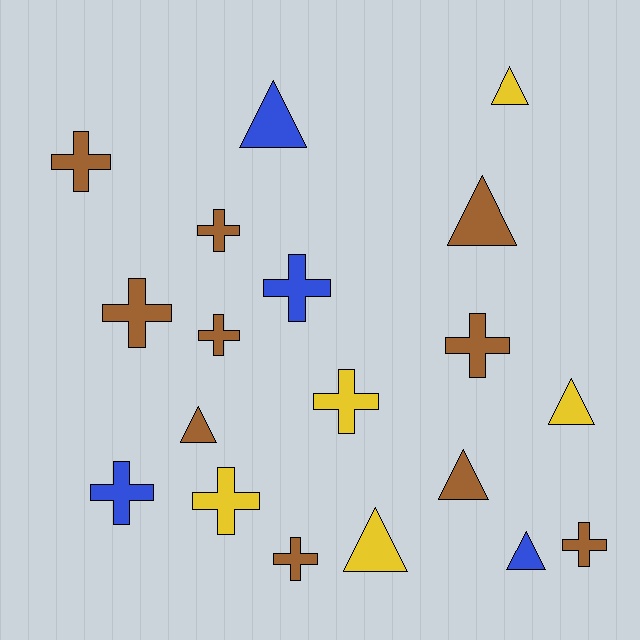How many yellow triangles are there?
There are 3 yellow triangles.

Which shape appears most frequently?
Cross, with 11 objects.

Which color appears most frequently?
Brown, with 10 objects.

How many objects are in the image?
There are 19 objects.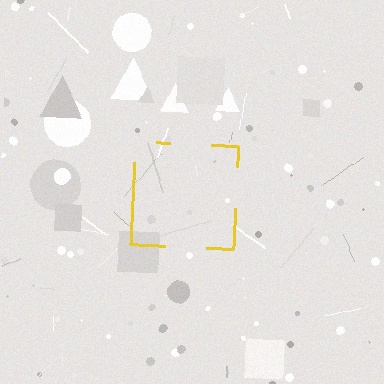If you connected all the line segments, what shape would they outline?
They would outline a square.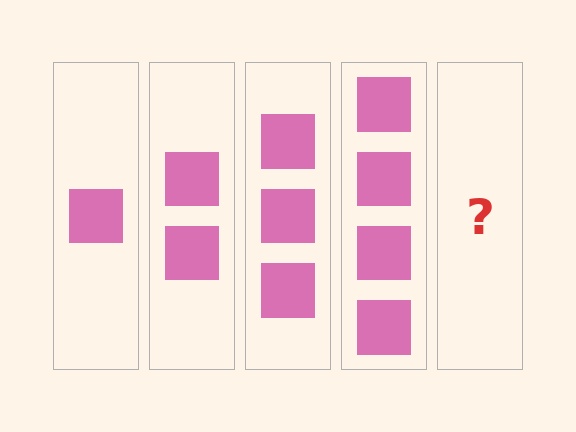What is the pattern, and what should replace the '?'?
The pattern is that each step adds one more square. The '?' should be 5 squares.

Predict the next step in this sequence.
The next step is 5 squares.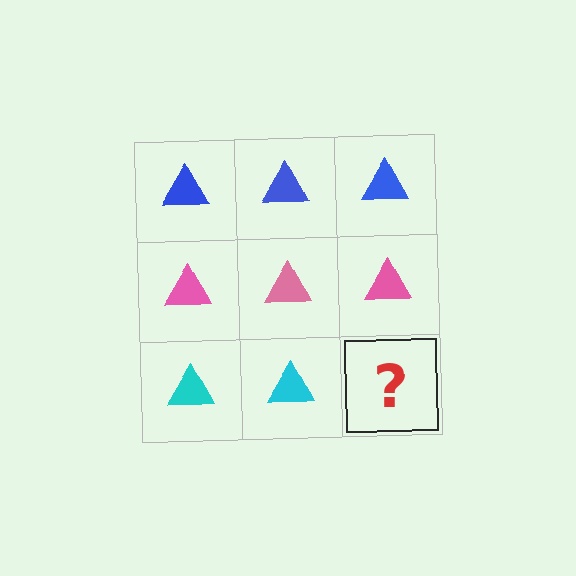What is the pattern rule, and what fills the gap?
The rule is that each row has a consistent color. The gap should be filled with a cyan triangle.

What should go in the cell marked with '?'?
The missing cell should contain a cyan triangle.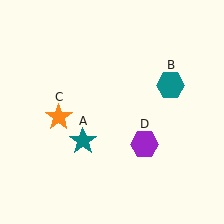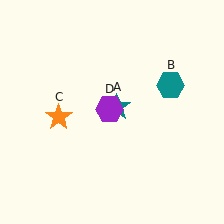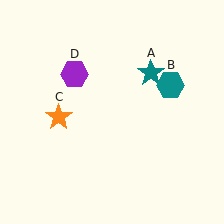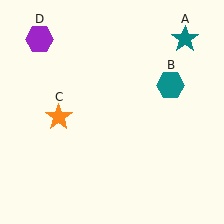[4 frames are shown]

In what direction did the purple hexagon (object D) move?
The purple hexagon (object D) moved up and to the left.